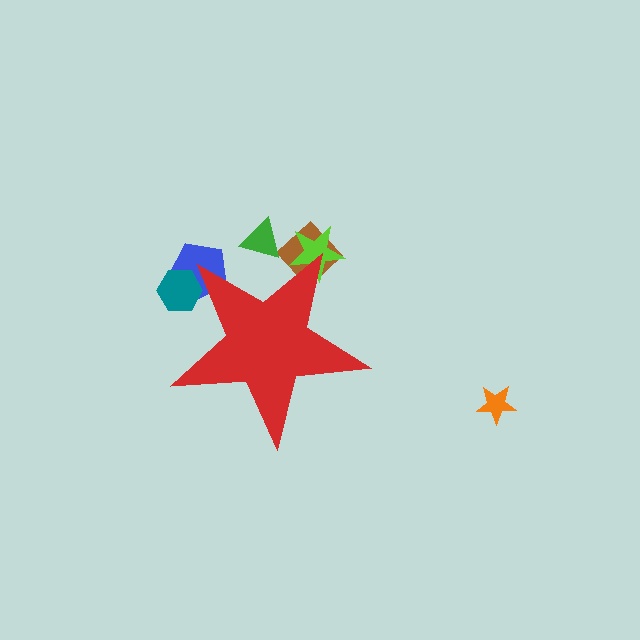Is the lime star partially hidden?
Yes, the lime star is partially hidden behind the red star.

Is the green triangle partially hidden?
Yes, the green triangle is partially hidden behind the red star.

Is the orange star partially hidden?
No, the orange star is fully visible.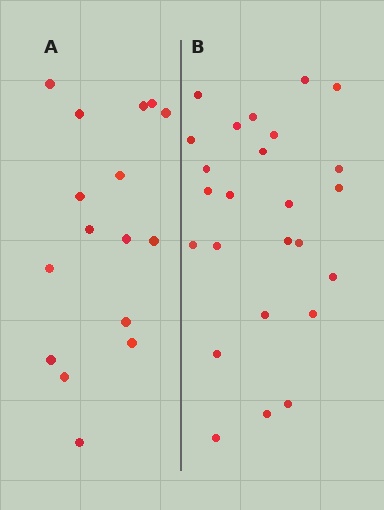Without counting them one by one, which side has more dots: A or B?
Region B (the right region) has more dots.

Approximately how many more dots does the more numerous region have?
Region B has roughly 8 or so more dots than region A.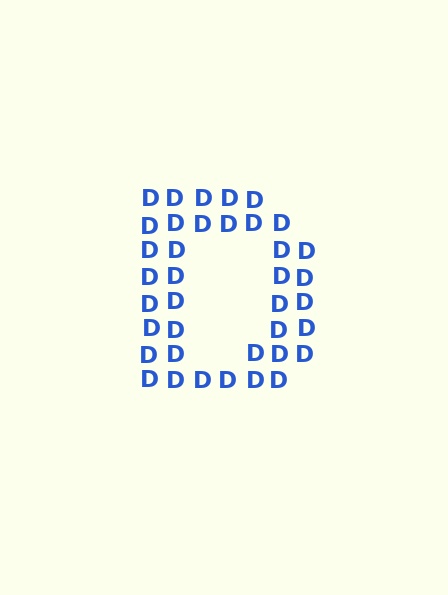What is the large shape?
The large shape is the letter D.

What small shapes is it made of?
It is made of small letter D's.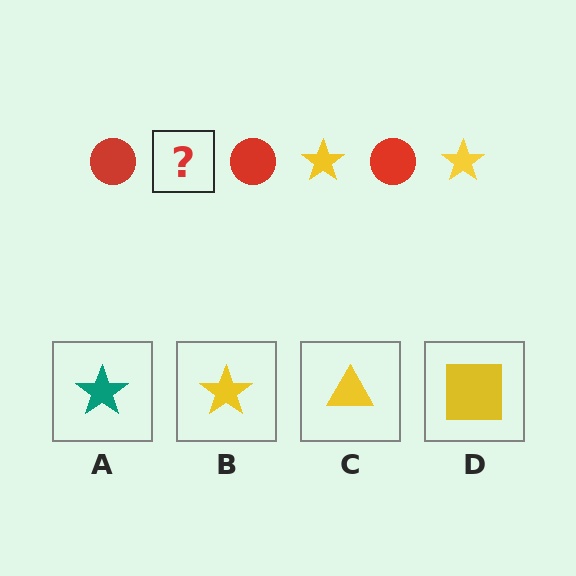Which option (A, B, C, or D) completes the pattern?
B.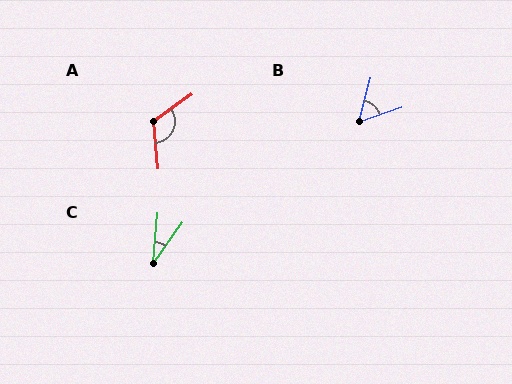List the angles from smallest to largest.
C (31°), B (56°), A (119°).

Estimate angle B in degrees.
Approximately 56 degrees.